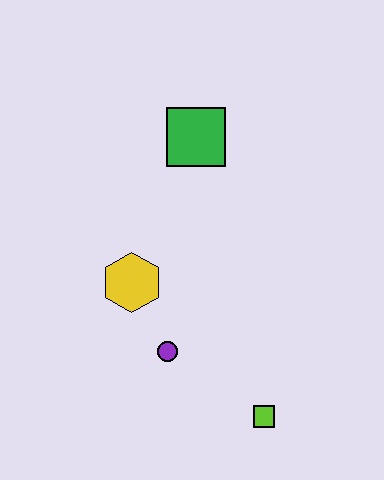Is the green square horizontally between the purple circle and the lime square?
Yes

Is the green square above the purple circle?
Yes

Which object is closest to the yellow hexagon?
The purple circle is closest to the yellow hexagon.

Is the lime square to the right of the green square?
Yes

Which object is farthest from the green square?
The lime square is farthest from the green square.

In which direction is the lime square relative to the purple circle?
The lime square is to the right of the purple circle.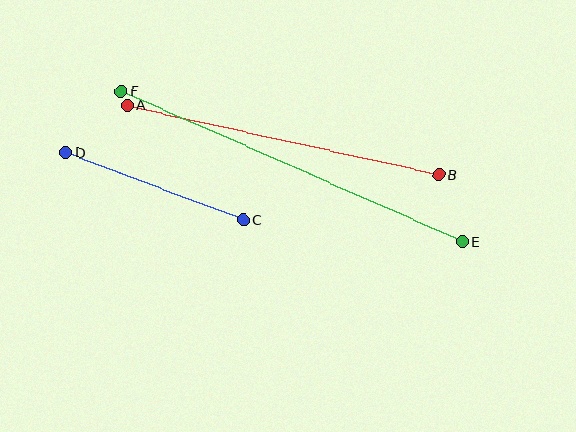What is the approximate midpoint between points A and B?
The midpoint is at approximately (283, 140) pixels.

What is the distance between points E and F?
The distance is approximately 373 pixels.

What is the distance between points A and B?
The distance is approximately 319 pixels.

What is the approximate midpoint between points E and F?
The midpoint is at approximately (292, 167) pixels.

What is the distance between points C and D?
The distance is approximately 190 pixels.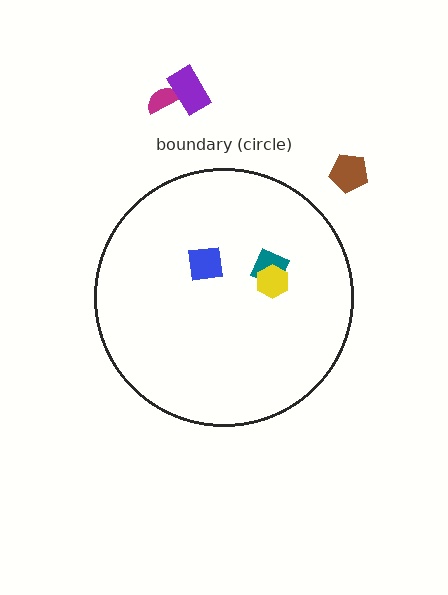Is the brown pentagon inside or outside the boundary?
Outside.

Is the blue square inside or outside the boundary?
Inside.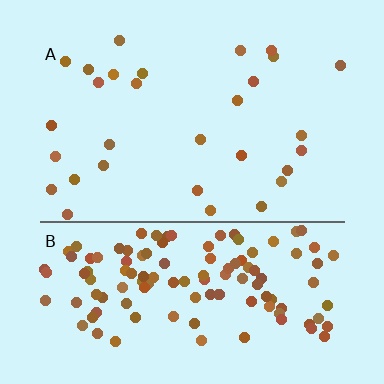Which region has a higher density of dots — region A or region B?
B (the bottom).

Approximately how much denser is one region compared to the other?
Approximately 4.6× — region B over region A.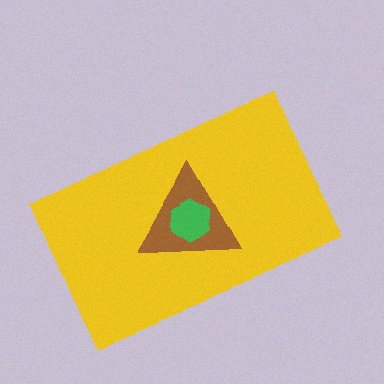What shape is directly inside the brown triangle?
The green hexagon.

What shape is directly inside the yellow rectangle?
The brown triangle.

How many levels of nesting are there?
3.